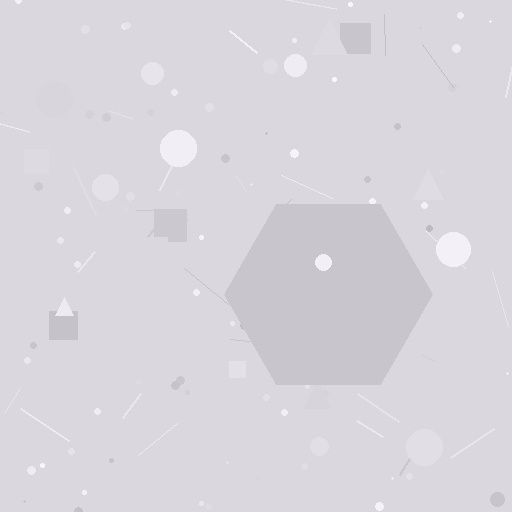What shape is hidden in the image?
A hexagon is hidden in the image.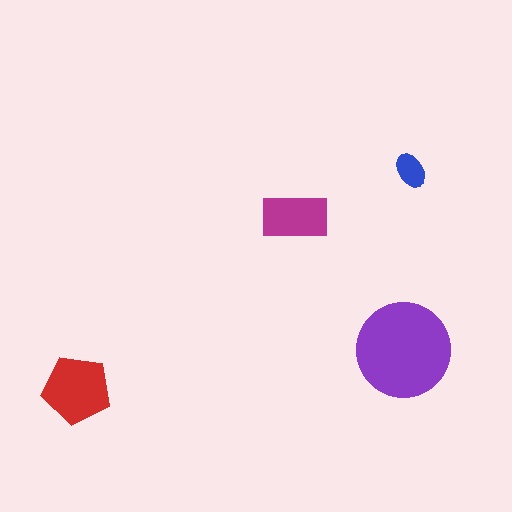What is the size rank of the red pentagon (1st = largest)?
2nd.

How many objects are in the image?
There are 4 objects in the image.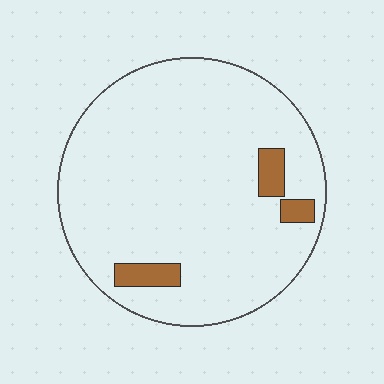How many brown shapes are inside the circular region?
3.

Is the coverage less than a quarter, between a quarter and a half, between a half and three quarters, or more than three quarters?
Less than a quarter.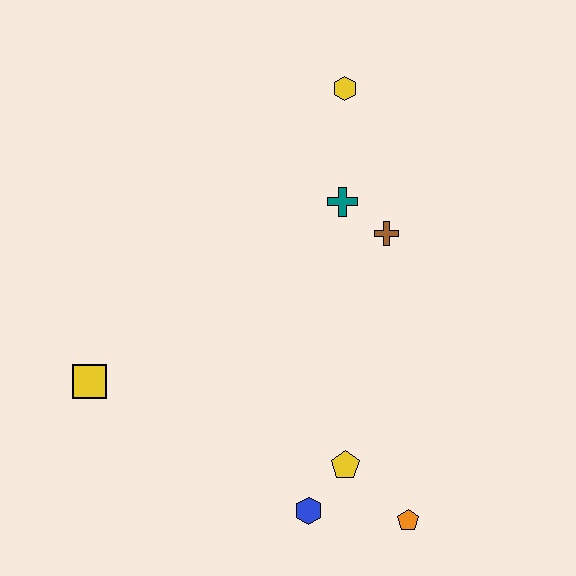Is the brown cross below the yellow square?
No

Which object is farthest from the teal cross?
The orange pentagon is farthest from the teal cross.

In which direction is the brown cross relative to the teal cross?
The brown cross is to the right of the teal cross.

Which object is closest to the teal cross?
The brown cross is closest to the teal cross.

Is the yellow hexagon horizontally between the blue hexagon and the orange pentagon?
Yes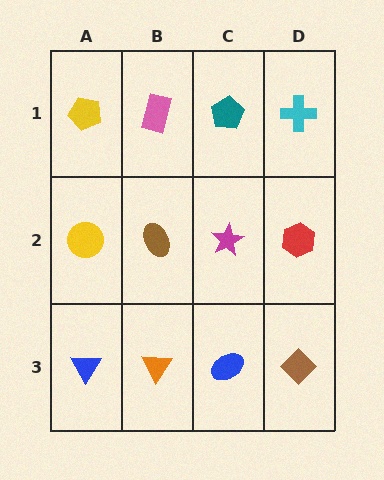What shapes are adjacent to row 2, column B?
A pink rectangle (row 1, column B), an orange triangle (row 3, column B), a yellow circle (row 2, column A), a magenta star (row 2, column C).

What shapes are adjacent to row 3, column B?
A brown ellipse (row 2, column B), a blue triangle (row 3, column A), a blue ellipse (row 3, column C).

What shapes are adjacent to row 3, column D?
A red hexagon (row 2, column D), a blue ellipse (row 3, column C).